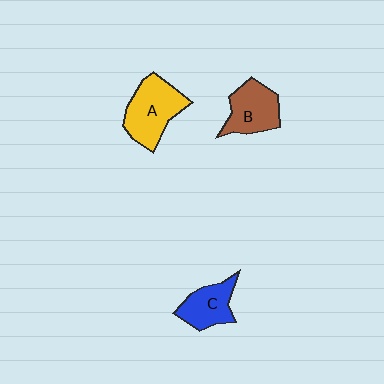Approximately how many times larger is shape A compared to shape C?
Approximately 1.4 times.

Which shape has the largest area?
Shape A (yellow).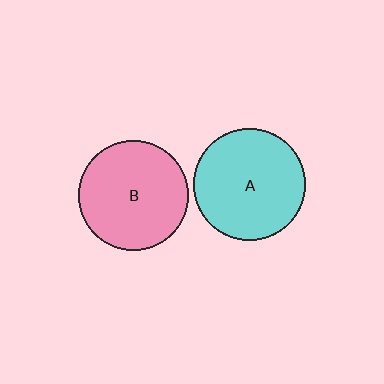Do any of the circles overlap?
No, none of the circles overlap.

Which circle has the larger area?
Circle A (cyan).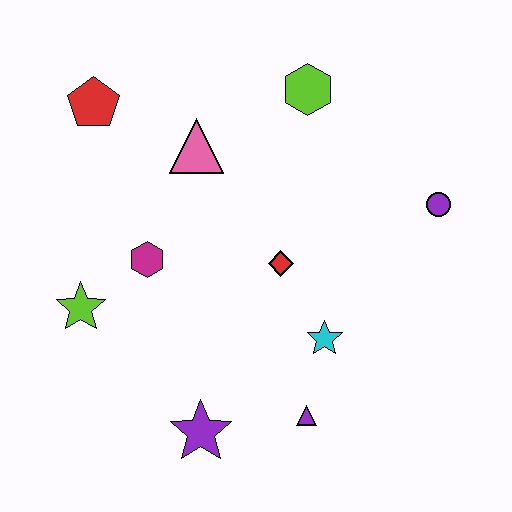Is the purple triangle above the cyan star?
No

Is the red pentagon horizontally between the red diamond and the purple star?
No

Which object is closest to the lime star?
The magenta hexagon is closest to the lime star.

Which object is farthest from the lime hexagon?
The purple star is farthest from the lime hexagon.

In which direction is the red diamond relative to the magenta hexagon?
The red diamond is to the right of the magenta hexagon.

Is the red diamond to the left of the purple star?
No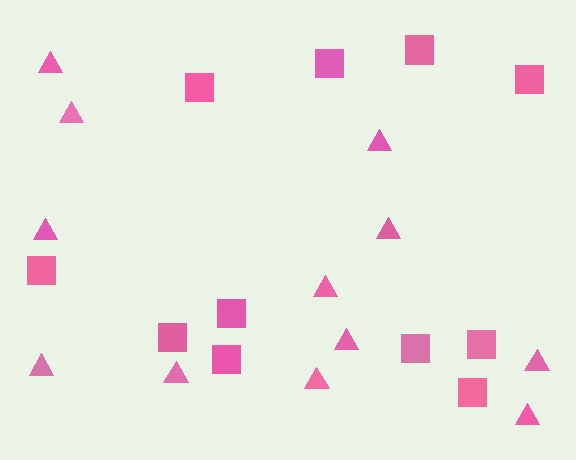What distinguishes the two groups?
There are 2 groups: one group of squares (11) and one group of triangles (12).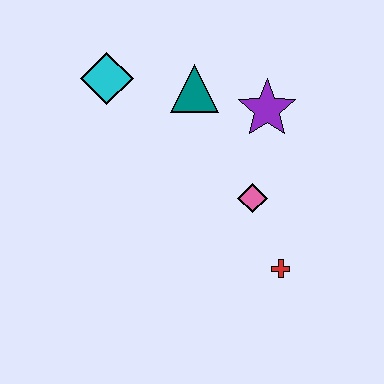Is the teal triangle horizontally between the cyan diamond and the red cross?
Yes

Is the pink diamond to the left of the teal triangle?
No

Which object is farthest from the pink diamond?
The cyan diamond is farthest from the pink diamond.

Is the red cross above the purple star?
No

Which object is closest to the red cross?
The pink diamond is closest to the red cross.